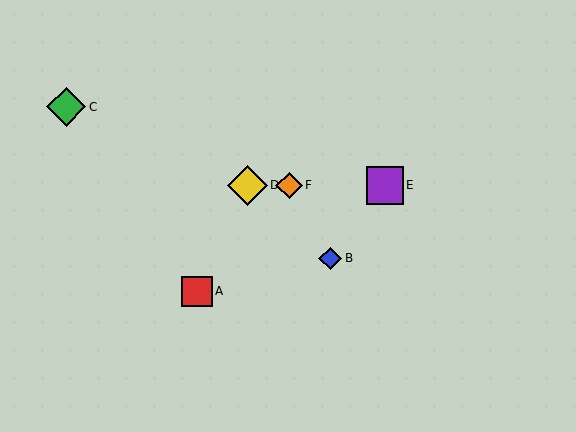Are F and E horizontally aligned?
Yes, both are at y≈185.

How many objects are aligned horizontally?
3 objects (D, E, F) are aligned horizontally.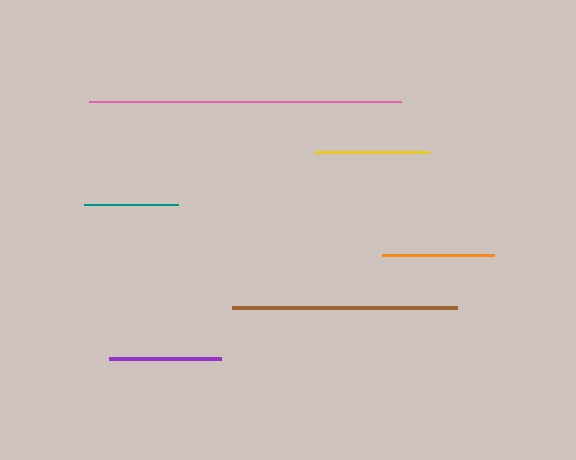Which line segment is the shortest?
The teal line is the shortest at approximately 95 pixels.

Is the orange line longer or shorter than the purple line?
The purple line is longer than the orange line.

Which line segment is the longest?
The pink line is the longest at approximately 312 pixels.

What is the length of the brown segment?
The brown segment is approximately 225 pixels long.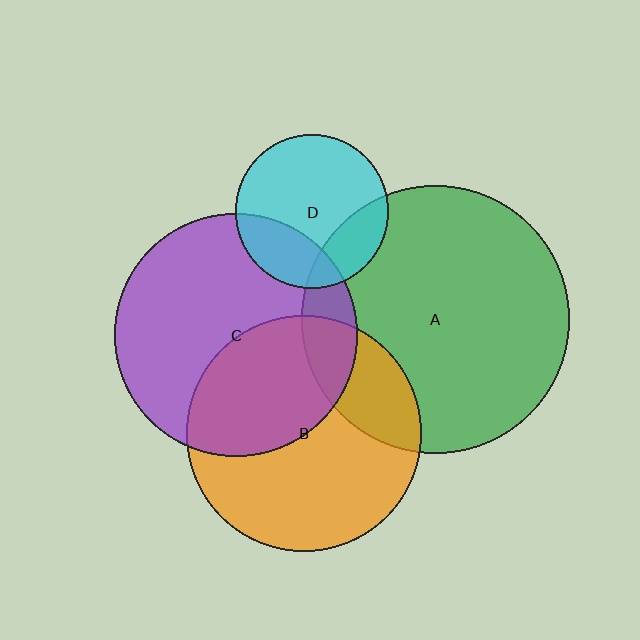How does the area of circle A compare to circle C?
Approximately 1.2 times.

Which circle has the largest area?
Circle A (green).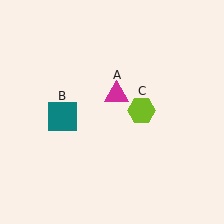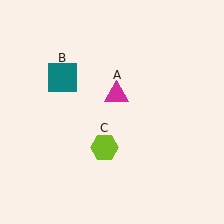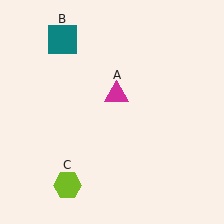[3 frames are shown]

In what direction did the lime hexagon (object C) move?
The lime hexagon (object C) moved down and to the left.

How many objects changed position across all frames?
2 objects changed position: teal square (object B), lime hexagon (object C).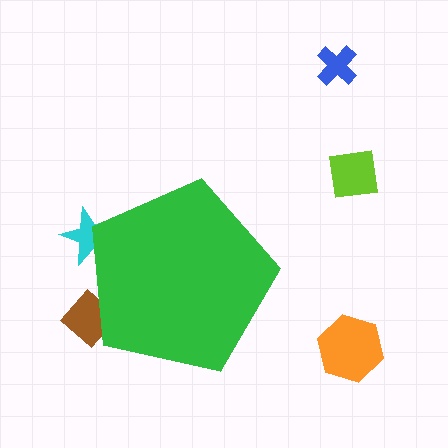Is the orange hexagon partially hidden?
No, the orange hexagon is fully visible.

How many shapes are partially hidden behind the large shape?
2 shapes are partially hidden.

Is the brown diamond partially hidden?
Yes, the brown diamond is partially hidden behind the green pentagon.